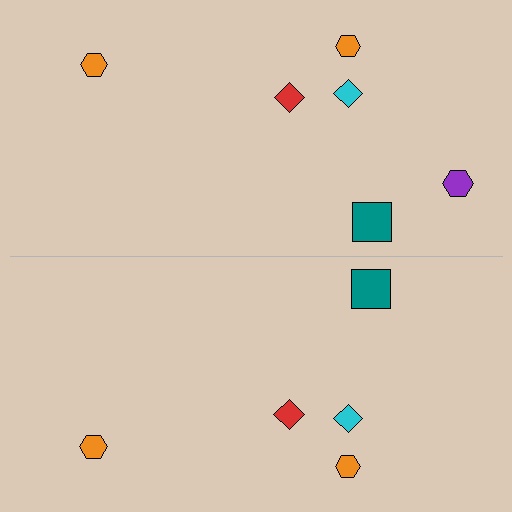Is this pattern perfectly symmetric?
No, the pattern is not perfectly symmetric. A purple hexagon is missing from the bottom side.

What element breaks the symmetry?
A purple hexagon is missing from the bottom side.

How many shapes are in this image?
There are 11 shapes in this image.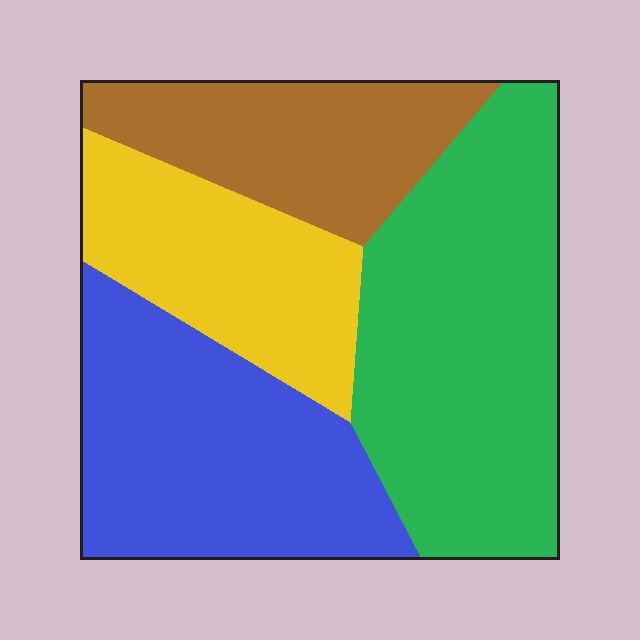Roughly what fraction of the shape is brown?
Brown takes up about one sixth (1/6) of the shape.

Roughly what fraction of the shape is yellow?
Yellow takes up about one fifth (1/5) of the shape.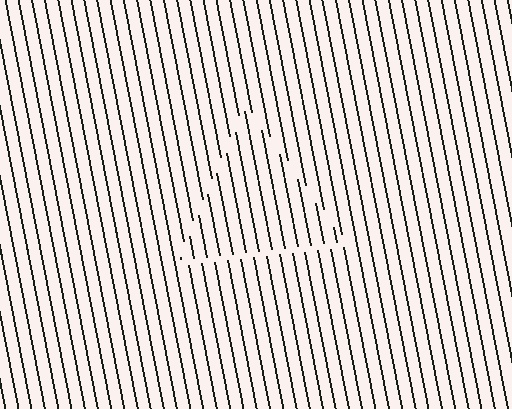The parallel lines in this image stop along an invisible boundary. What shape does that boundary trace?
An illusory triangle. The interior of the shape contains the same grating, shifted by half a period — the contour is defined by the phase discontinuity where line-ends from the inner and outer gratings abut.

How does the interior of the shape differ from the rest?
The interior of the shape contains the same grating, shifted by half a period — the contour is defined by the phase discontinuity where line-ends from the inner and outer gratings abut.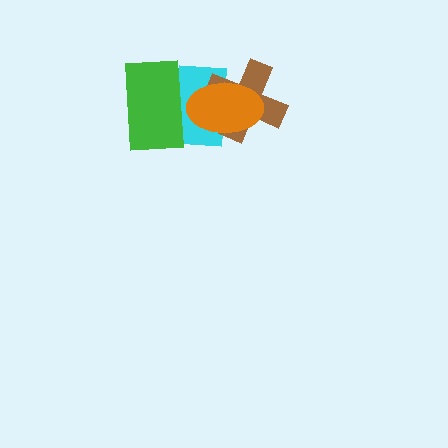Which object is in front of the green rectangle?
The orange ellipse is in front of the green rectangle.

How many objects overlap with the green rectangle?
2 objects overlap with the green rectangle.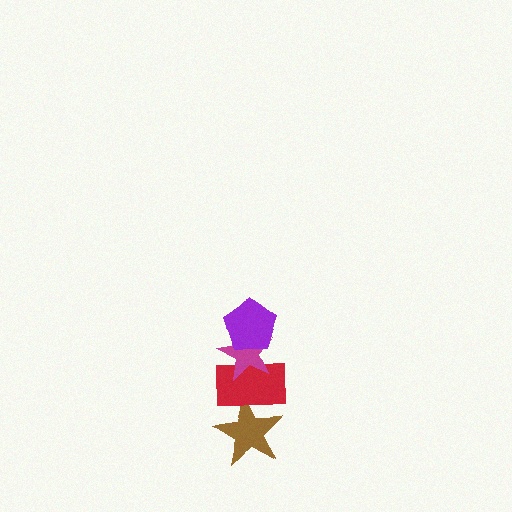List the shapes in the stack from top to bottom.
From top to bottom: the purple pentagon, the magenta star, the red rectangle, the brown star.